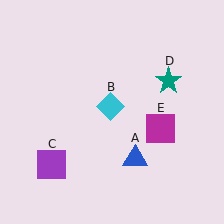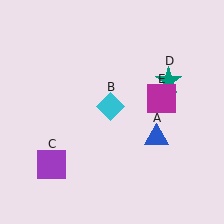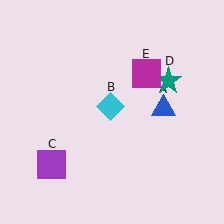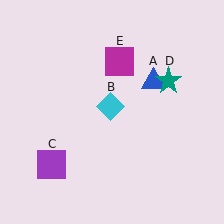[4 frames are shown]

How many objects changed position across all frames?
2 objects changed position: blue triangle (object A), magenta square (object E).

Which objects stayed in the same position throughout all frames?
Cyan diamond (object B) and purple square (object C) and teal star (object D) remained stationary.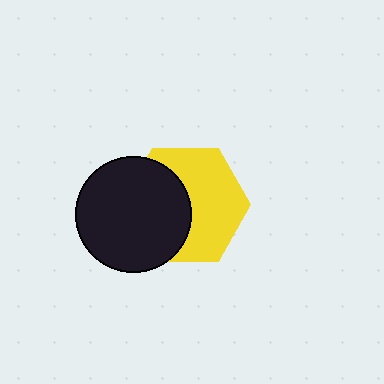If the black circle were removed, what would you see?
You would see the complete yellow hexagon.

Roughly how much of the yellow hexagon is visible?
About half of it is visible (roughly 56%).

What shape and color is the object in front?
The object in front is a black circle.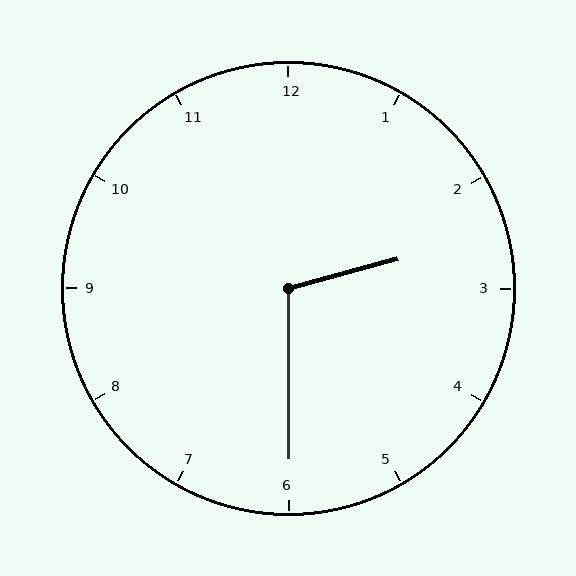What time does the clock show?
2:30.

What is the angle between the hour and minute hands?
Approximately 105 degrees.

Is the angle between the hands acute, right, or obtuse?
It is obtuse.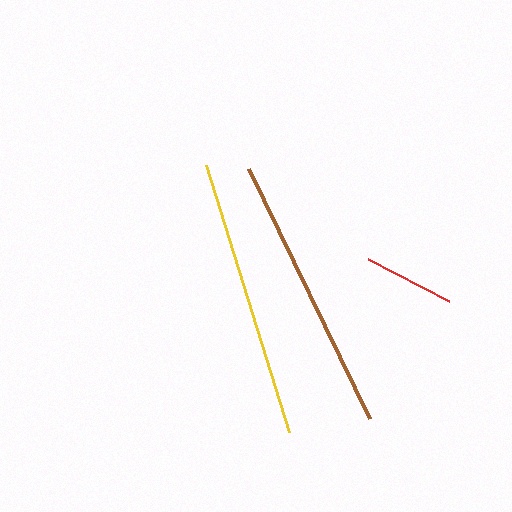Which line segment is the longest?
The yellow line is the longest at approximately 279 pixels.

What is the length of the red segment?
The red segment is approximately 92 pixels long.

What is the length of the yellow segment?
The yellow segment is approximately 279 pixels long.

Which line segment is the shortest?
The red line is the shortest at approximately 92 pixels.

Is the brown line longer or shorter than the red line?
The brown line is longer than the red line.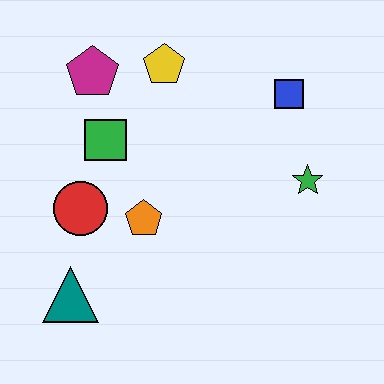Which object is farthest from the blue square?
The teal triangle is farthest from the blue square.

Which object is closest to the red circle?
The orange pentagon is closest to the red circle.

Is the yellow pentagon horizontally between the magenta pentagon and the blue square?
Yes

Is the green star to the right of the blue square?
Yes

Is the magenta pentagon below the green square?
No